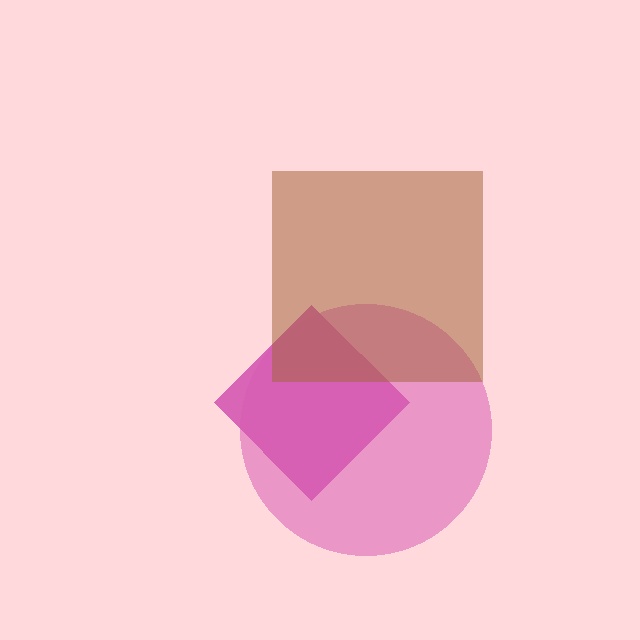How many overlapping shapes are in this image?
There are 3 overlapping shapes in the image.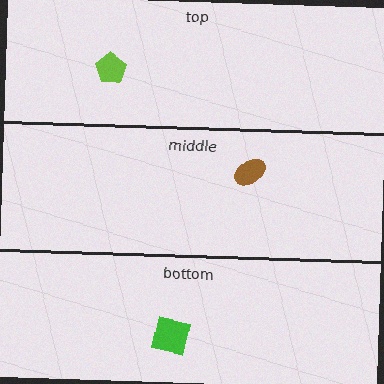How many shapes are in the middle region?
1.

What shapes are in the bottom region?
The green square.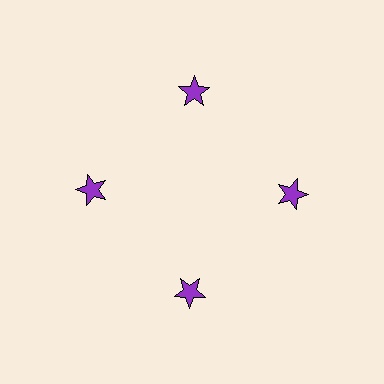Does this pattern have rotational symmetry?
Yes, this pattern has 4-fold rotational symmetry. It looks the same after rotating 90 degrees around the center.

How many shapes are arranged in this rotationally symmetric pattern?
There are 4 shapes, arranged in 4 groups of 1.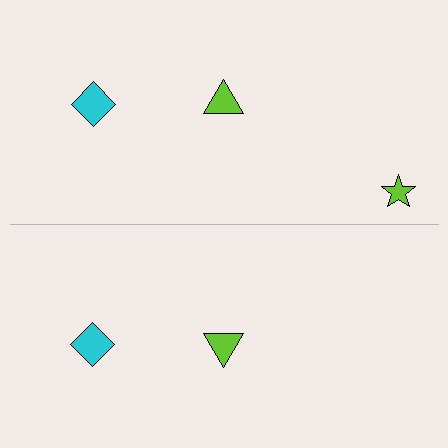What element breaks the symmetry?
A lime star is missing from the bottom side.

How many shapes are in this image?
There are 5 shapes in this image.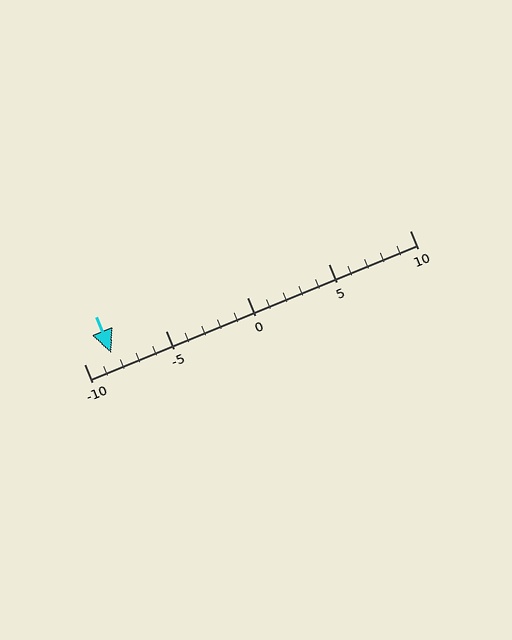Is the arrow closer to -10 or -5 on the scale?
The arrow is closer to -10.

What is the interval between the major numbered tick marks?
The major tick marks are spaced 5 units apart.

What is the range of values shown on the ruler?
The ruler shows values from -10 to 10.